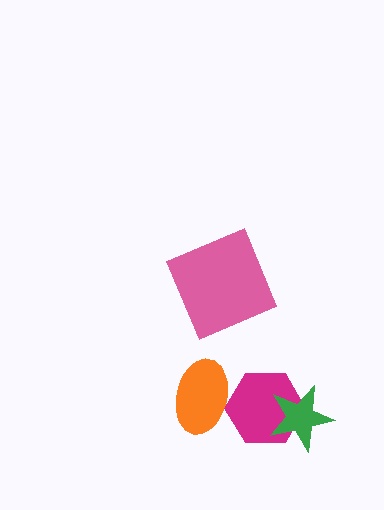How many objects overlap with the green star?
1 object overlaps with the green star.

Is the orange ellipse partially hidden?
Yes, it is partially covered by another shape.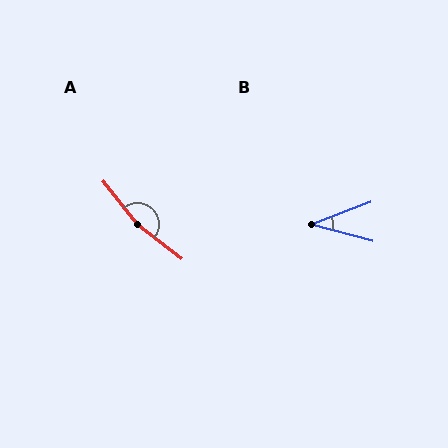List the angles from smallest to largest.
B (36°), A (166°).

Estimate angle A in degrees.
Approximately 166 degrees.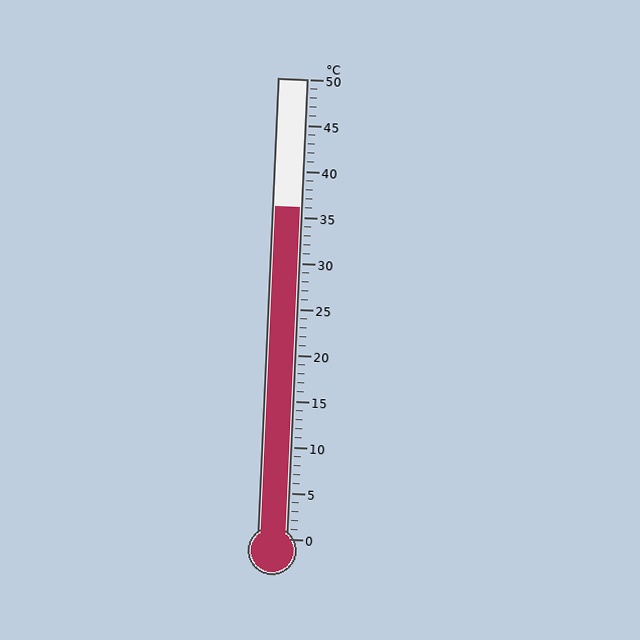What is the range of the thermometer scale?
The thermometer scale ranges from 0°C to 50°C.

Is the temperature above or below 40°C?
The temperature is below 40°C.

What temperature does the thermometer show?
The thermometer shows approximately 36°C.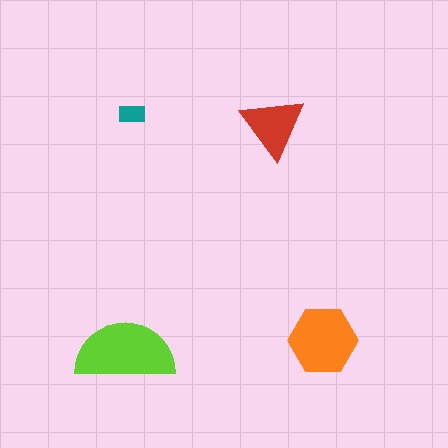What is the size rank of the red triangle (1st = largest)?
3rd.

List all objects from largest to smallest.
The lime semicircle, the orange hexagon, the red triangle, the teal rectangle.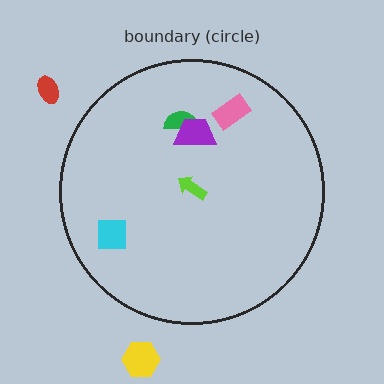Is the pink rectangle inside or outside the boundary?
Inside.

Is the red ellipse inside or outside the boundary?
Outside.